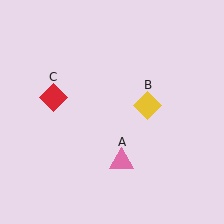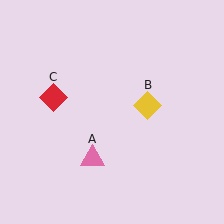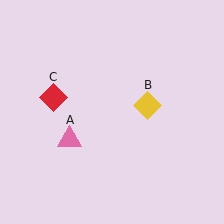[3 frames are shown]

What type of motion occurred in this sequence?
The pink triangle (object A) rotated clockwise around the center of the scene.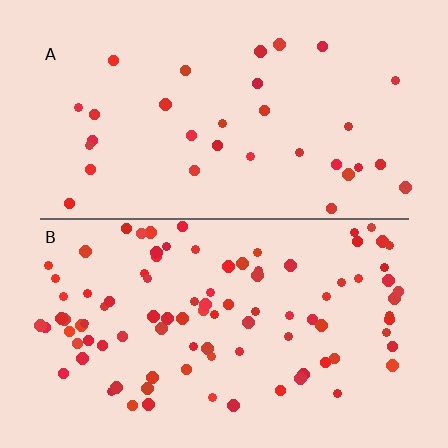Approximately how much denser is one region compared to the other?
Approximately 2.8× — region B over region A.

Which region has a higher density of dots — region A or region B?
B (the bottom).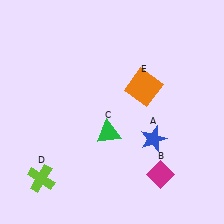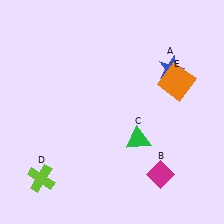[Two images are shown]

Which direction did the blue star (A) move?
The blue star (A) moved up.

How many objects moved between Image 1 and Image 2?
3 objects moved between the two images.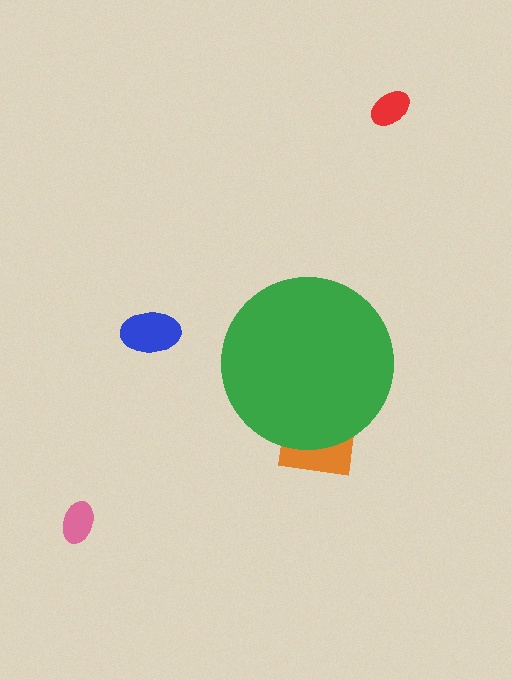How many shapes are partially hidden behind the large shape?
1 shape is partially hidden.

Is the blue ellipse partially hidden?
No, the blue ellipse is fully visible.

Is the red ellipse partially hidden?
No, the red ellipse is fully visible.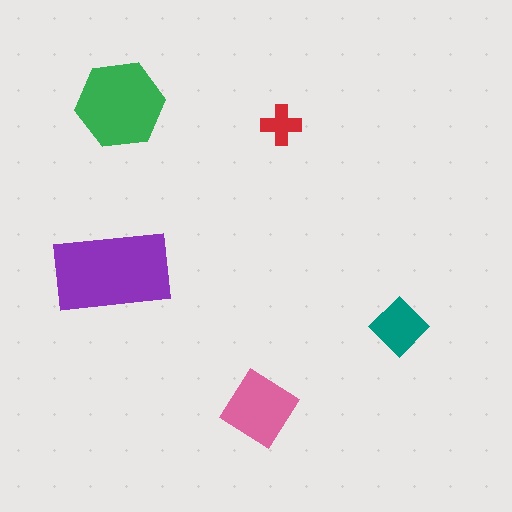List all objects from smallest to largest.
The red cross, the teal diamond, the pink diamond, the green hexagon, the purple rectangle.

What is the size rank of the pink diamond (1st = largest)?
3rd.